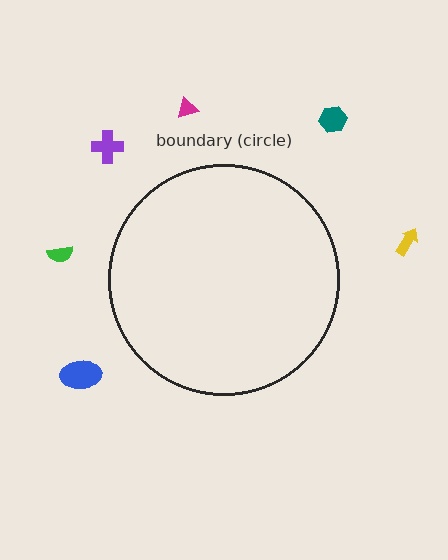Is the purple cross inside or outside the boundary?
Outside.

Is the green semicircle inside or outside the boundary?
Outside.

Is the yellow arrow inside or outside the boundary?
Outside.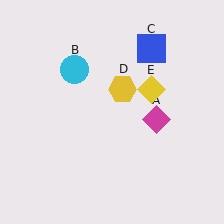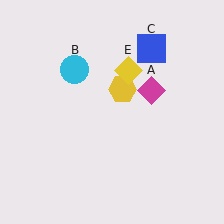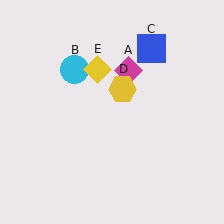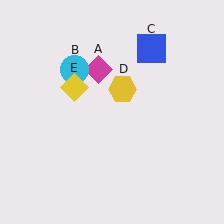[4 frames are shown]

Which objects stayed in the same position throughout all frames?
Cyan circle (object B) and blue square (object C) and yellow hexagon (object D) remained stationary.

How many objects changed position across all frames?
2 objects changed position: magenta diamond (object A), yellow diamond (object E).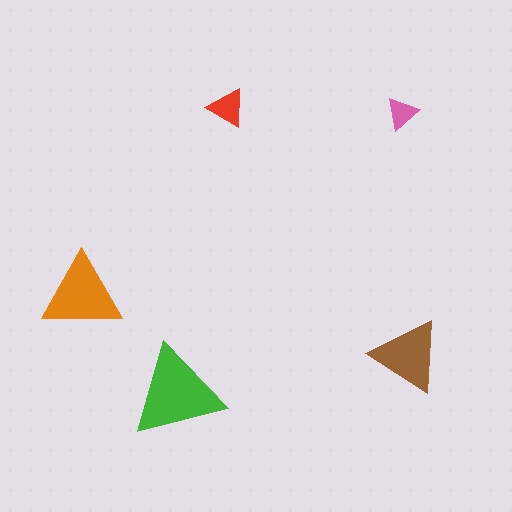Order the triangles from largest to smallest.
the green one, the orange one, the brown one, the red one, the pink one.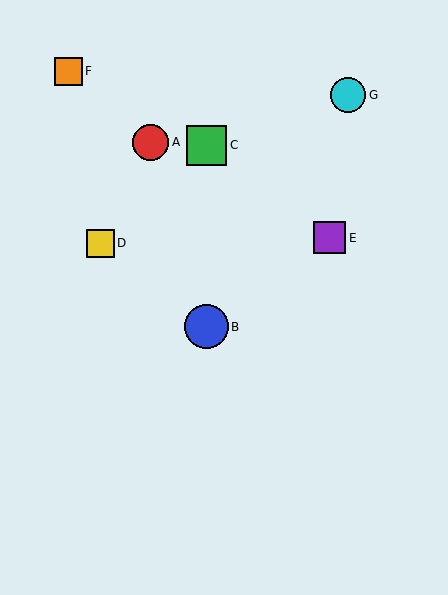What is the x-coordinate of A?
Object A is at x≈151.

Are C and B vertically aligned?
Yes, both are at x≈207.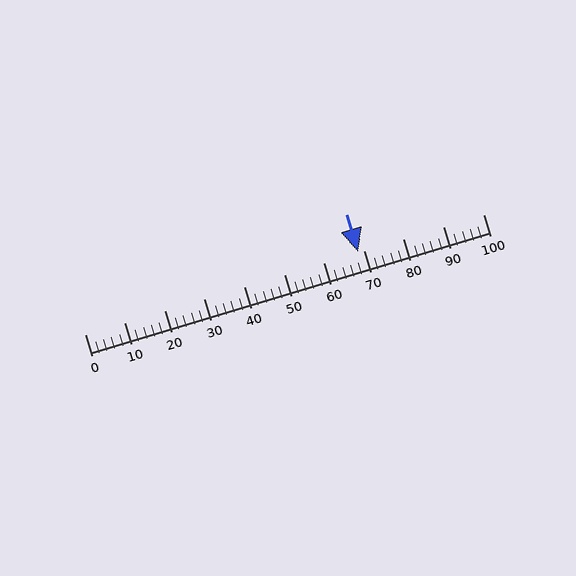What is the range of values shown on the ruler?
The ruler shows values from 0 to 100.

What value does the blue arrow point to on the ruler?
The blue arrow points to approximately 69.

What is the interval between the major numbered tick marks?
The major tick marks are spaced 10 units apart.